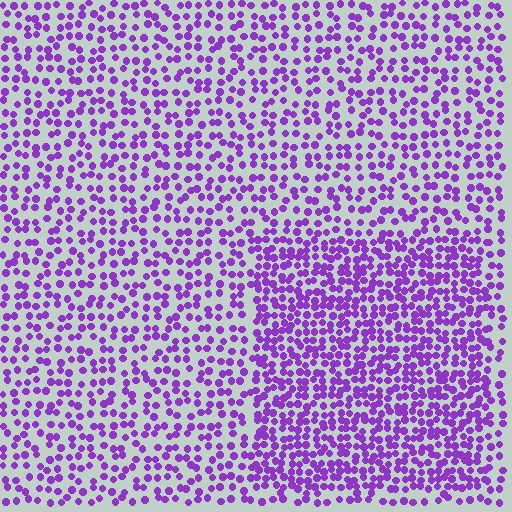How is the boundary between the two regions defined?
The boundary is defined by a change in element density (approximately 1.7x ratio). All elements are the same color, size, and shape.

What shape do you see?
I see a rectangle.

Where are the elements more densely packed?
The elements are more densely packed inside the rectangle boundary.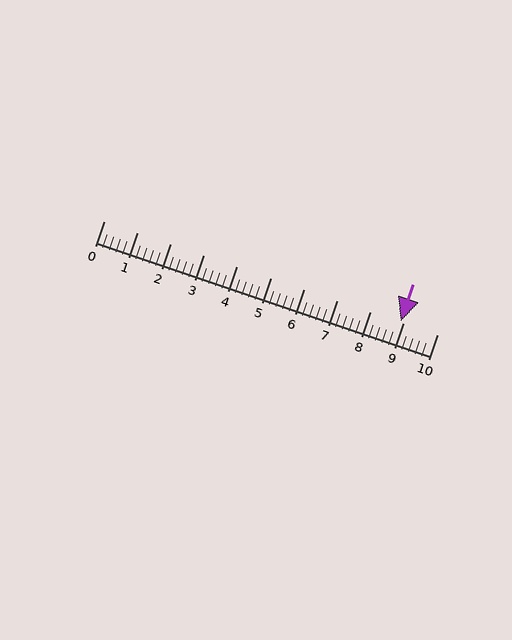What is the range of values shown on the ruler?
The ruler shows values from 0 to 10.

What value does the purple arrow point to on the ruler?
The purple arrow points to approximately 8.9.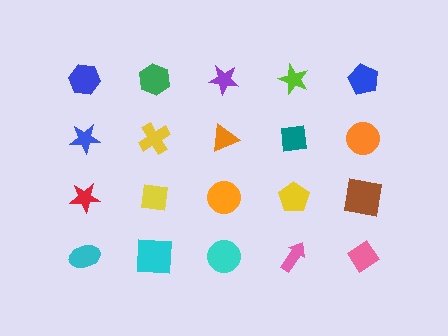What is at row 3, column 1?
A red star.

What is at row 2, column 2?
A yellow cross.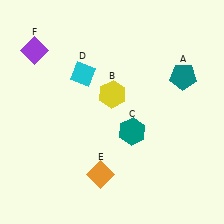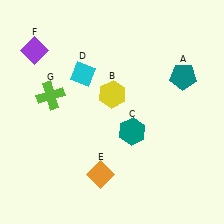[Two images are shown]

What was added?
A lime cross (G) was added in Image 2.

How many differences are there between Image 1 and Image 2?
There is 1 difference between the two images.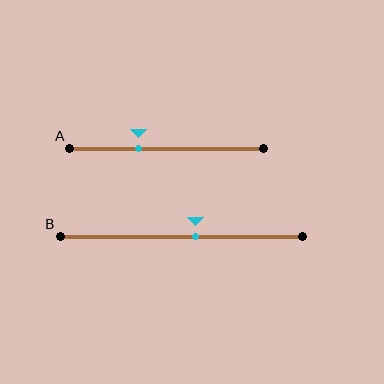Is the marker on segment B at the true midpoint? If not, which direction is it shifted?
No, the marker on segment B is shifted to the right by about 6% of the segment length.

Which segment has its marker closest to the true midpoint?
Segment B has its marker closest to the true midpoint.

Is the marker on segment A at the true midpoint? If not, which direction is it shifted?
No, the marker on segment A is shifted to the left by about 15% of the segment length.